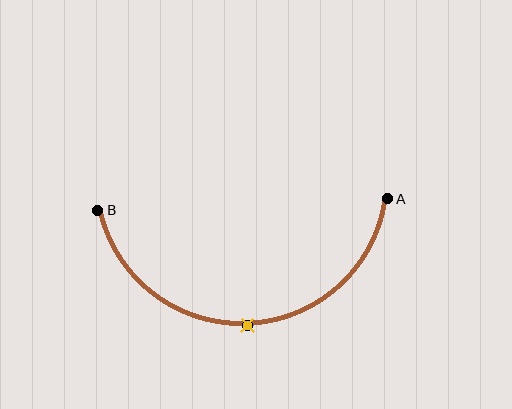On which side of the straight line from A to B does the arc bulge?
The arc bulges below the straight line connecting A and B.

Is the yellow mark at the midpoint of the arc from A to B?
Yes. The yellow mark lies on the arc at equal arc-length from both A and B — it is the arc midpoint.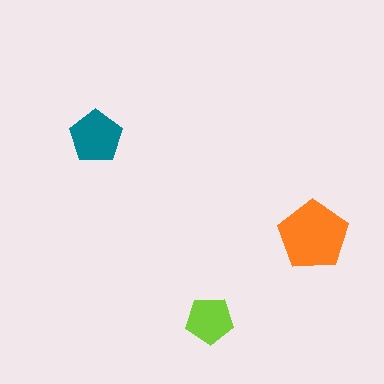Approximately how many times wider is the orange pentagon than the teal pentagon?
About 1.5 times wider.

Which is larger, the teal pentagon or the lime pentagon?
The teal one.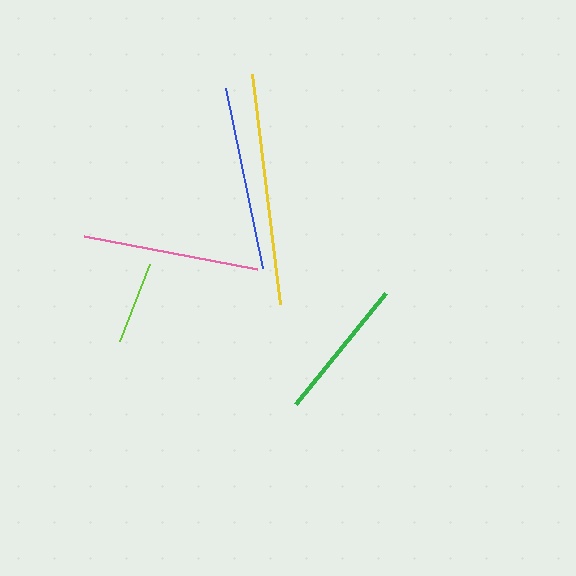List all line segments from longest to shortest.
From longest to shortest: yellow, blue, pink, green, lime.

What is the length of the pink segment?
The pink segment is approximately 176 pixels long.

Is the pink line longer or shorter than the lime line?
The pink line is longer than the lime line.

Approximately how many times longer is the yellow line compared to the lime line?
The yellow line is approximately 2.8 times the length of the lime line.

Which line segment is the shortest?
The lime line is the shortest at approximately 82 pixels.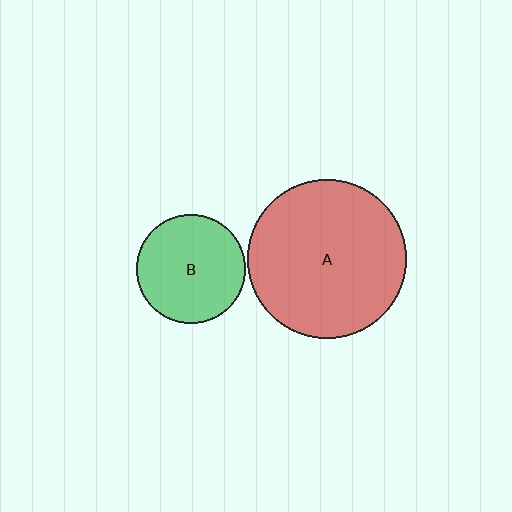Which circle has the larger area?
Circle A (red).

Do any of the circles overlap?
No, none of the circles overlap.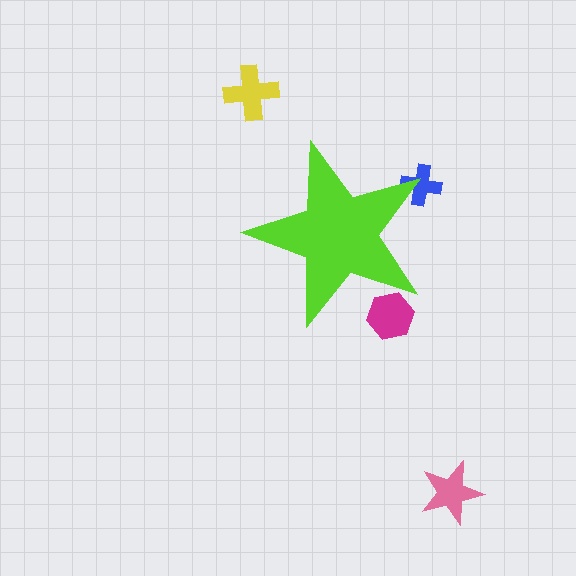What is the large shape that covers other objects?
A lime star.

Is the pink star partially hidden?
No, the pink star is fully visible.